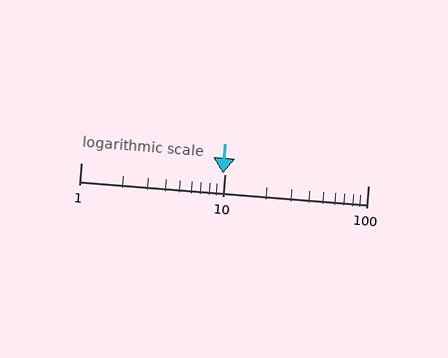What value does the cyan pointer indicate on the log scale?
The pointer indicates approximately 9.8.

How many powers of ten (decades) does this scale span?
The scale spans 2 decades, from 1 to 100.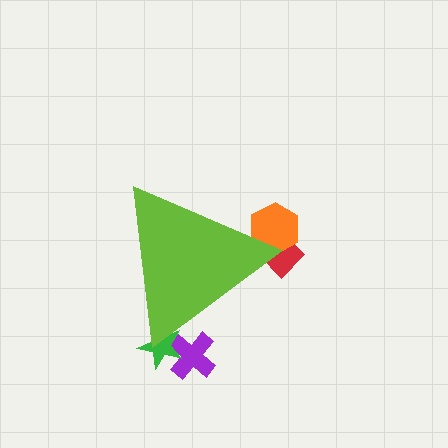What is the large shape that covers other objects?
A lime triangle.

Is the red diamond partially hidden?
Yes, the red diamond is partially hidden behind the lime triangle.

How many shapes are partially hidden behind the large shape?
4 shapes are partially hidden.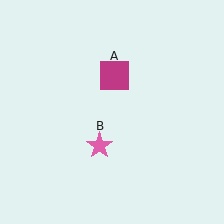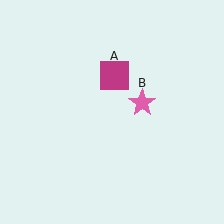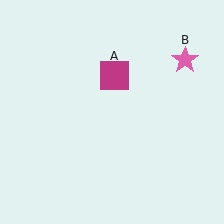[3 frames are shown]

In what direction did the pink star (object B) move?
The pink star (object B) moved up and to the right.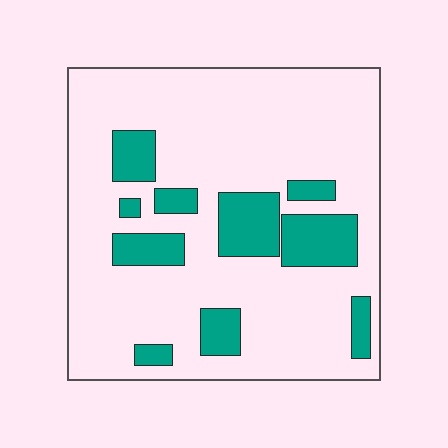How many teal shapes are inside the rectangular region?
10.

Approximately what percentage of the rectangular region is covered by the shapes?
Approximately 20%.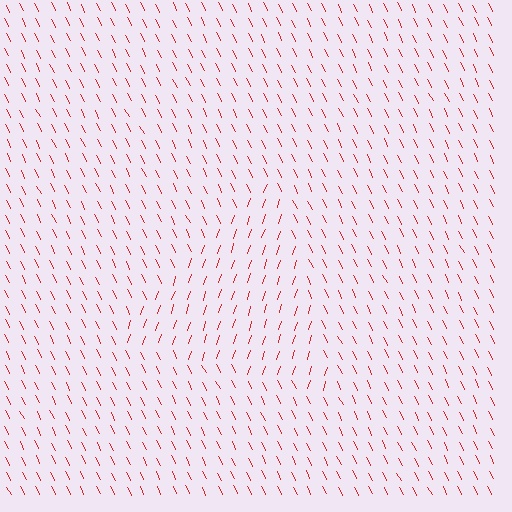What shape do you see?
I see a triangle.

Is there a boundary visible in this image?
Yes, there is a texture boundary formed by a change in line orientation.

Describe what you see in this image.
The image is filled with small red line segments. A triangle region in the image has lines oriented differently from the surrounding lines, creating a visible texture boundary.